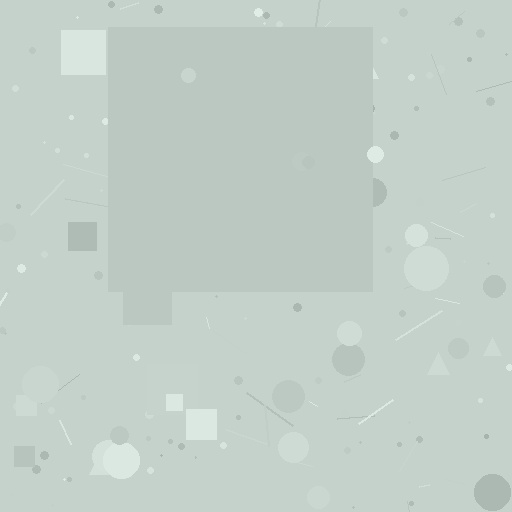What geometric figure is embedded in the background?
A square is embedded in the background.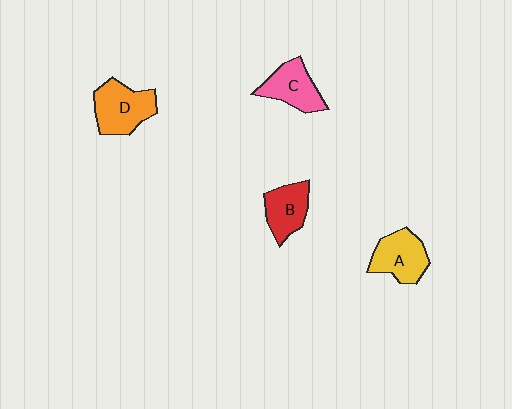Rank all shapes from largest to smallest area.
From largest to smallest: D (orange), A (yellow), C (pink), B (red).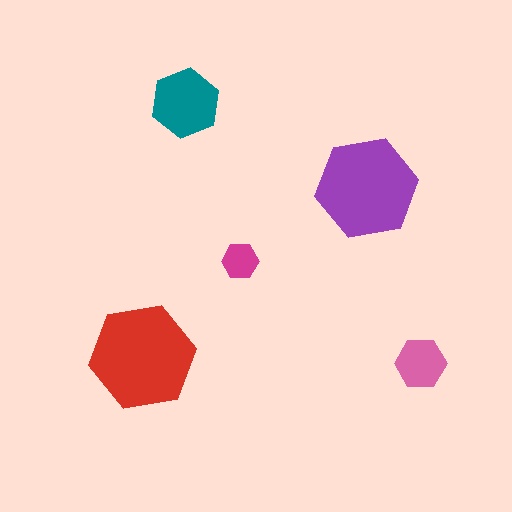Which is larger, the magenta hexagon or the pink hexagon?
The pink one.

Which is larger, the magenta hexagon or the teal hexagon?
The teal one.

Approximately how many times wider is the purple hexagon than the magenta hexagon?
About 3 times wider.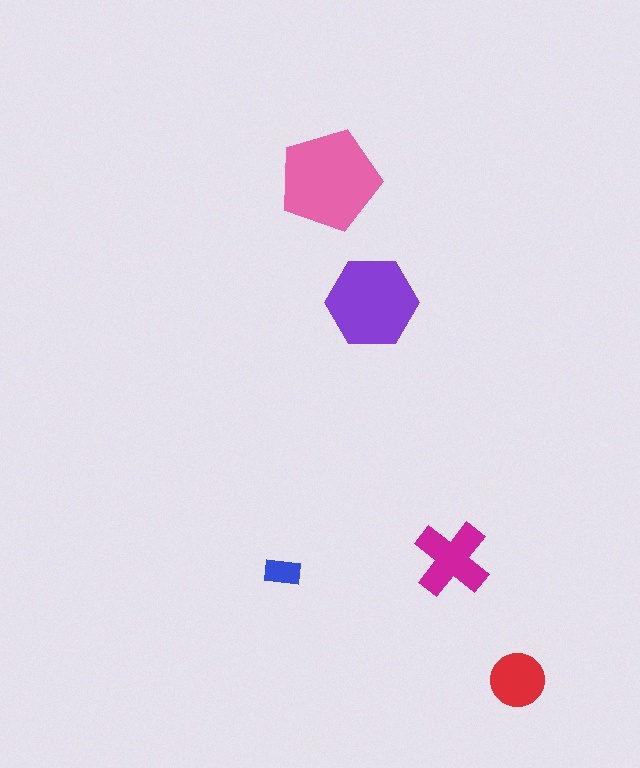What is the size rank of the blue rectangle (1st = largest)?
5th.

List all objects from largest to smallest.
The pink pentagon, the purple hexagon, the magenta cross, the red circle, the blue rectangle.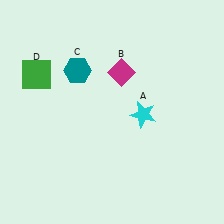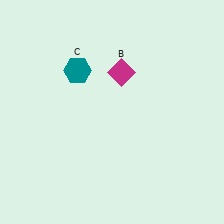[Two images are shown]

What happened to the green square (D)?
The green square (D) was removed in Image 2. It was in the top-left area of Image 1.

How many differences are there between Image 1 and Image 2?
There are 2 differences between the two images.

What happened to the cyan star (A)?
The cyan star (A) was removed in Image 2. It was in the bottom-right area of Image 1.